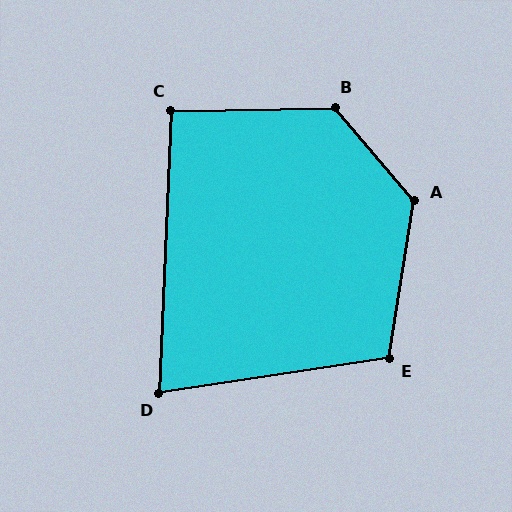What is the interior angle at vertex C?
Approximately 94 degrees (approximately right).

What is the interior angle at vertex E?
Approximately 108 degrees (obtuse).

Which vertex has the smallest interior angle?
D, at approximately 79 degrees.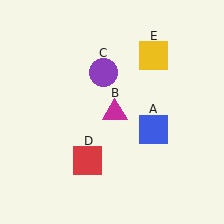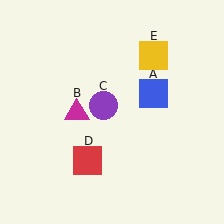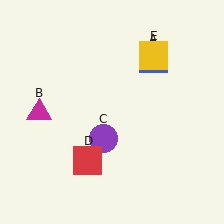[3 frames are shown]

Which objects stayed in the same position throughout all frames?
Red square (object D) and yellow square (object E) remained stationary.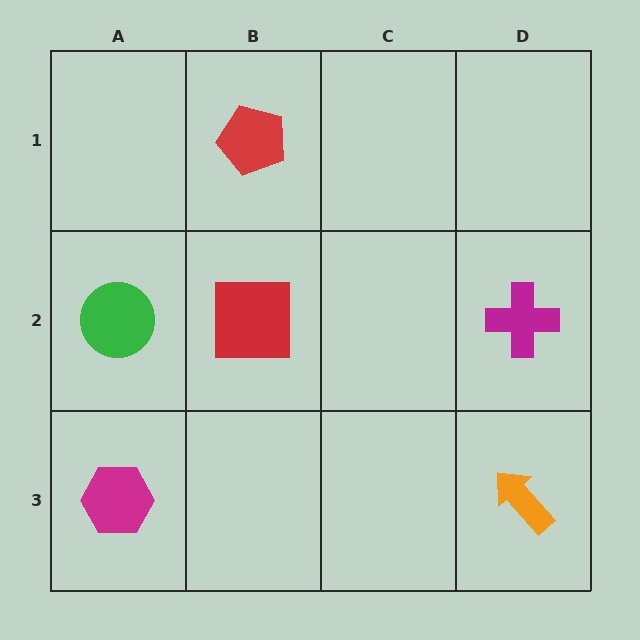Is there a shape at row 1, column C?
No, that cell is empty.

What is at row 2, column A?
A green circle.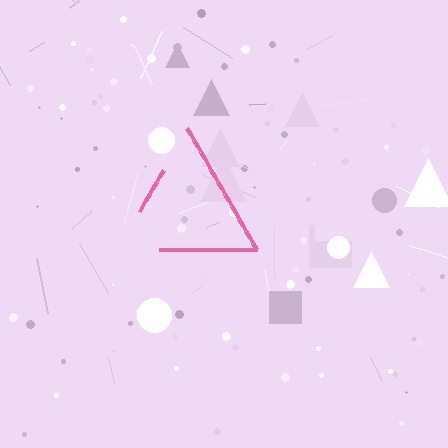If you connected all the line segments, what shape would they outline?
They would outline a triangle.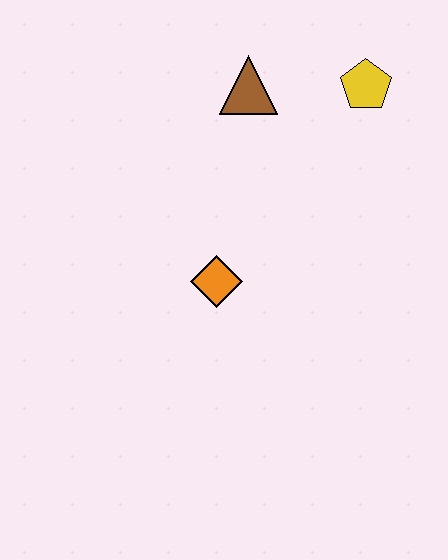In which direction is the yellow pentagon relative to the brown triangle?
The yellow pentagon is to the right of the brown triangle.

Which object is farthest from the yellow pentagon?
The orange diamond is farthest from the yellow pentagon.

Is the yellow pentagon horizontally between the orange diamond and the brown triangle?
No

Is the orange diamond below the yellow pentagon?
Yes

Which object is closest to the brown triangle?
The yellow pentagon is closest to the brown triangle.